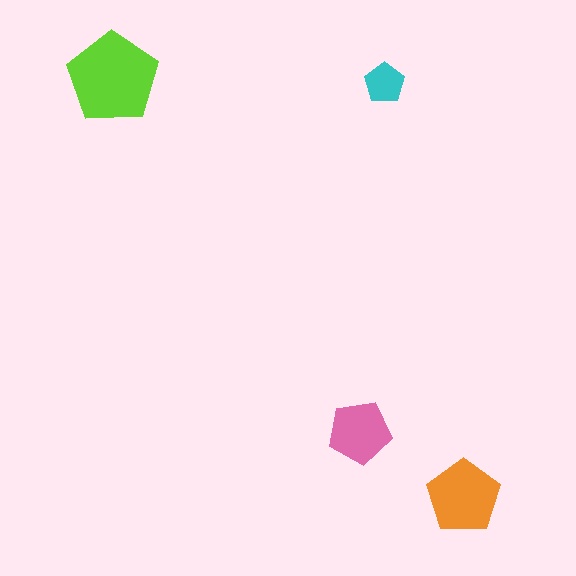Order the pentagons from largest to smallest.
the lime one, the orange one, the pink one, the cyan one.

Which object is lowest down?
The orange pentagon is bottommost.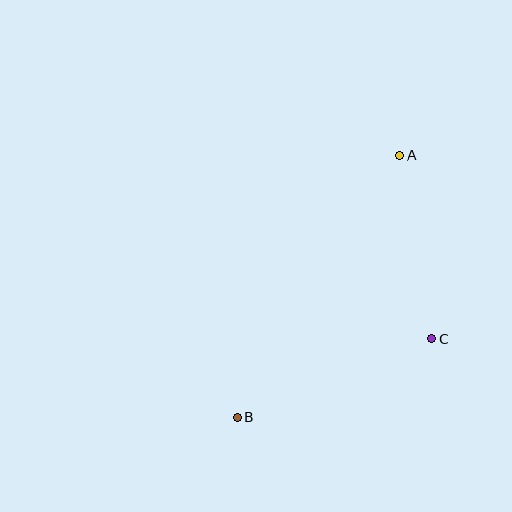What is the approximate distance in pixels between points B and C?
The distance between B and C is approximately 211 pixels.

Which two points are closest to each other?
Points A and C are closest to each other.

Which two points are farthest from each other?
Points A and B are farthest from each other.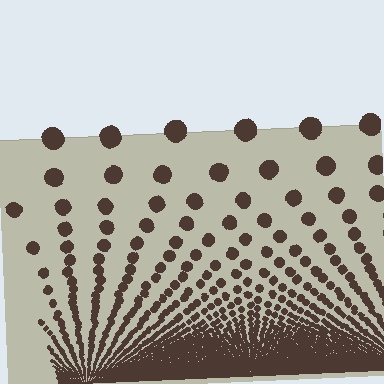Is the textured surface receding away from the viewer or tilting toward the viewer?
The surface appears to tilt toward the viewer. Texture elements get larger and sparser toward the top.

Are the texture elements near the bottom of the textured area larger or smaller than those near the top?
Smaller. The gradient is inverted — elements near the bottom are smaller and denser.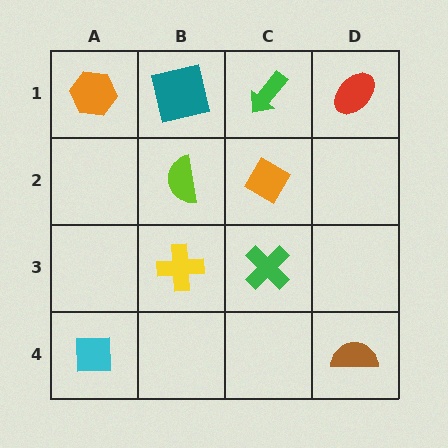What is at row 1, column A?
An orange hexagon.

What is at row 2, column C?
An orange diamond.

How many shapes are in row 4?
2 shapes.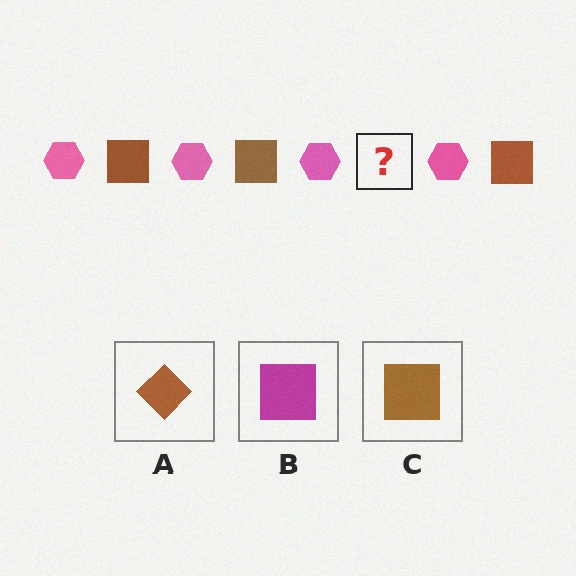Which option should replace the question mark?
Option C.